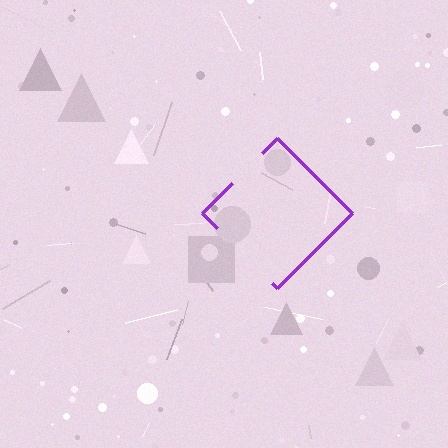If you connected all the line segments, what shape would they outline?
They would outline a diamond.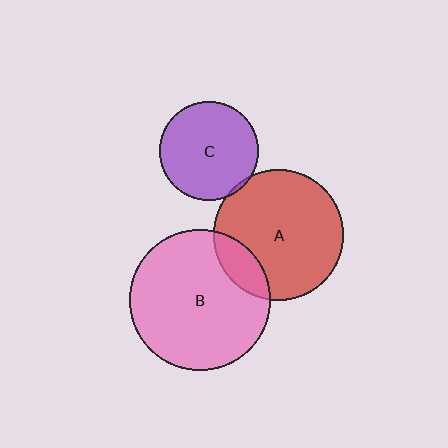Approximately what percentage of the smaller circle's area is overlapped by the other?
Approximately 5%.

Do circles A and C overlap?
Yes.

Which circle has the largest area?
Circle B (pink).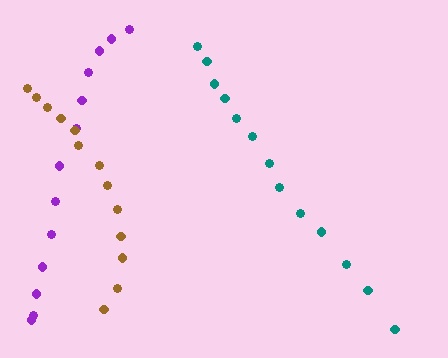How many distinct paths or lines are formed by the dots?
There are 3 distinct paths.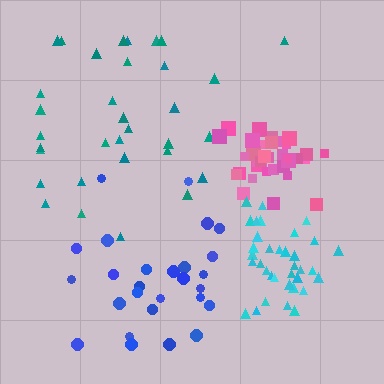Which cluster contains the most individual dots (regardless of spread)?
Cyan (35).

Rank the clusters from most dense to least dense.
pink, cyan, blue, teal.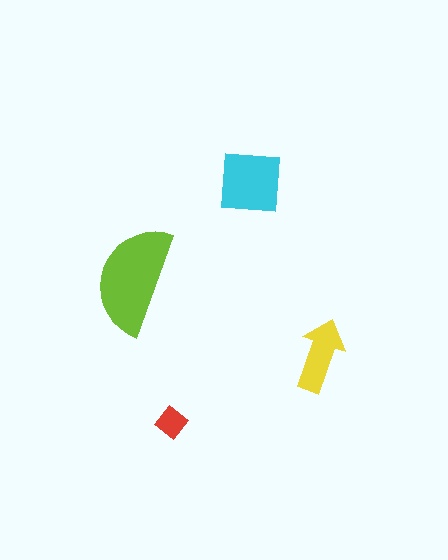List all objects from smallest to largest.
The red diamond, the yellow arrow, the cyan square, the lime semicircle.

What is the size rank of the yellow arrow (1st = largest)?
3rd.